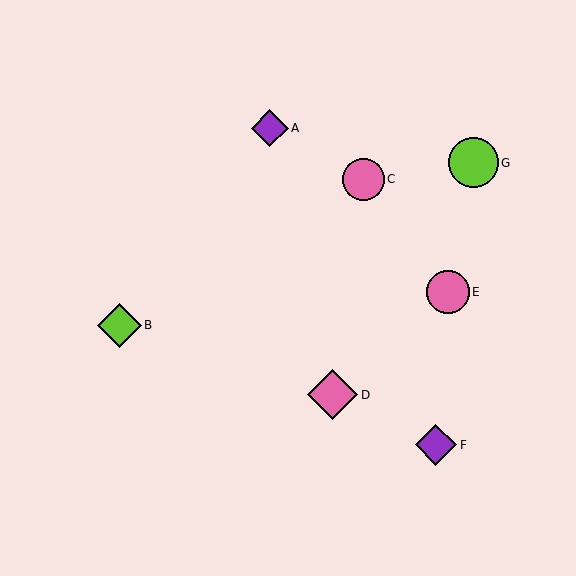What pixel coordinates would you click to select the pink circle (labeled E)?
Click at (448, 292) to select the pink circle E.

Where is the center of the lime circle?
The center of the lime circle is at (473, 163).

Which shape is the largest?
The lime circle (labeled G) is the largest.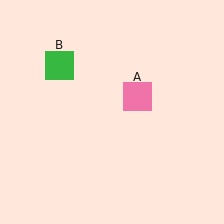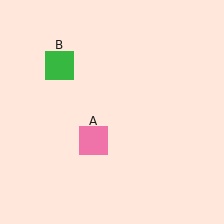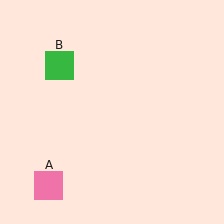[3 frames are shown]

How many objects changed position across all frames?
1 object changed position: pink square (object A).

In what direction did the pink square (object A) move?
The pink square (object A) moved down and to the left.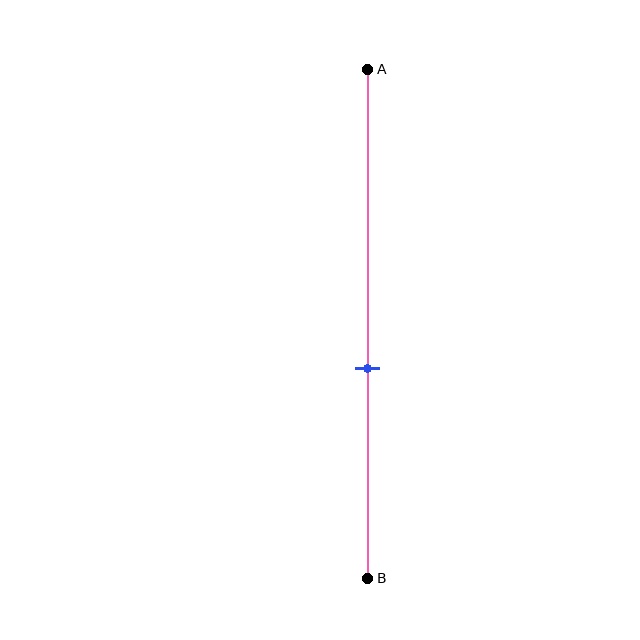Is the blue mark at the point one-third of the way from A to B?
No, the mark is at about 60% from A, not at the 33% one-third point.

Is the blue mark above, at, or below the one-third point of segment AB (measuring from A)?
The blue mark is below the one-third point of segment AB.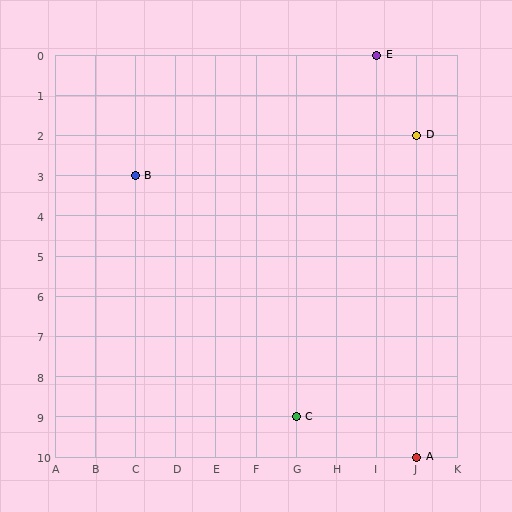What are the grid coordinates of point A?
Point A is at grid coordinates (J, 10).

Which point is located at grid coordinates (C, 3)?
Point B is at (C, 3).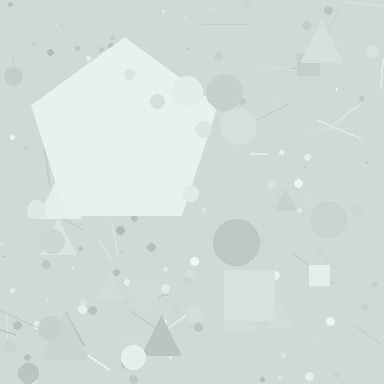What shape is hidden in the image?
A pentagon is hidden in the image.